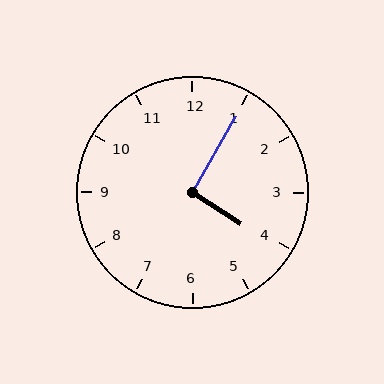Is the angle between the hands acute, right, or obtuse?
It is right.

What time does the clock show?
4:05.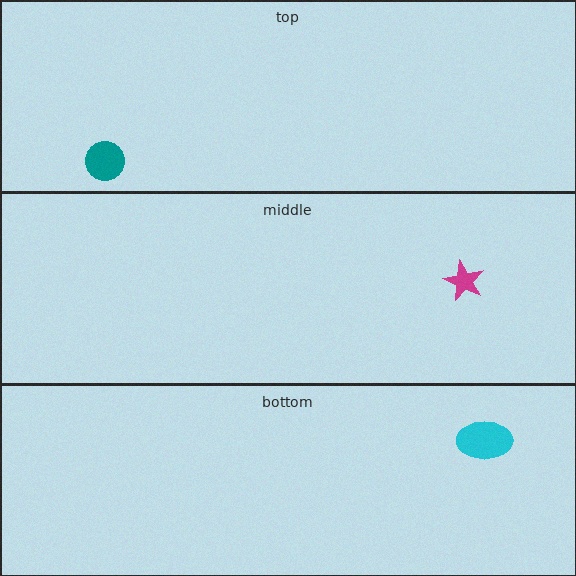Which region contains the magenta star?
The middle region.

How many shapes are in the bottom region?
1.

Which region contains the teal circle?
The top region.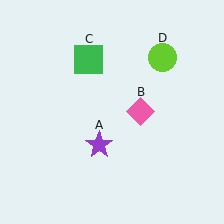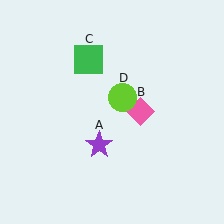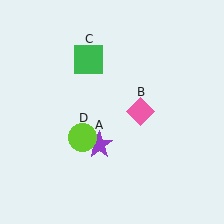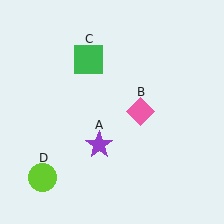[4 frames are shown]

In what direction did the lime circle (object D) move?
The lime circle (object D) moved down and to the left.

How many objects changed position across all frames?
1 object changed position: lime circle (object D).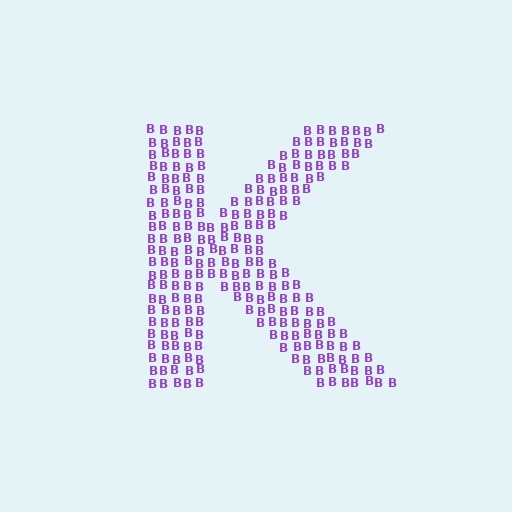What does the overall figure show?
The overall figure shows the letter K.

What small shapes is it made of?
It is made of small letter B's.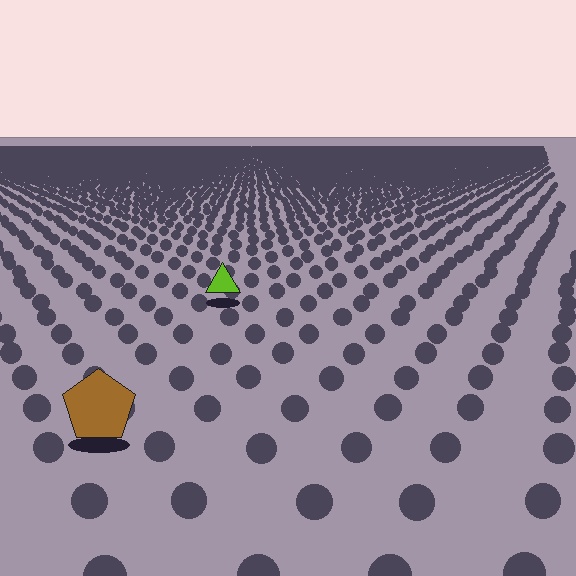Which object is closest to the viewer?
The brown pentagon is closest. The texture marks near it are larger and more spread out.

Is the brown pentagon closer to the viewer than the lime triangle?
Yes. The brown pentagon is closer — you can tell from the texture gradient: the ground texture is coarser near it.